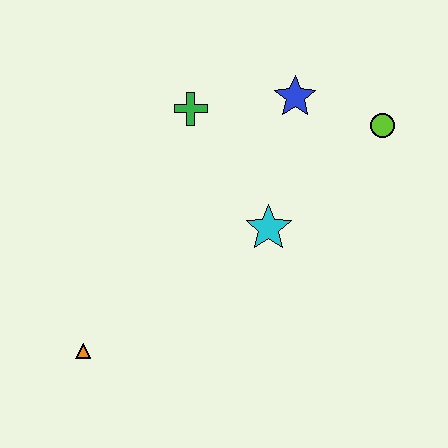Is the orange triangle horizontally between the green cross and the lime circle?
No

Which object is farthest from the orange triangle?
The lime circle is farthest from the orange triangle.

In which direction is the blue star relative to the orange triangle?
The blue star is above the orange triangle.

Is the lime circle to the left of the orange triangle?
No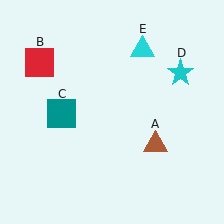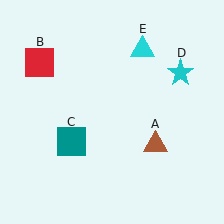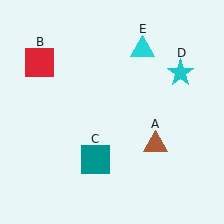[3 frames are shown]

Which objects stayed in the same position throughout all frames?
Brown triangle (object A) and red square (object B) and cyan star (object D) and cyan triangle (object E) remained stationary.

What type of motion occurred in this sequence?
The teal square (object C) rotated counterclockwise around the center of the scene.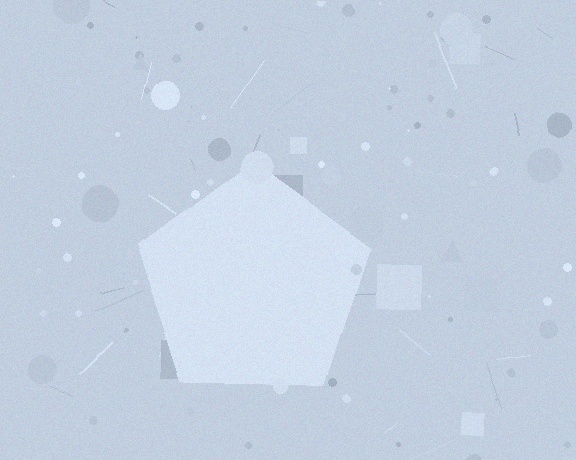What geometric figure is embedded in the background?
A pentagon is embedded in the background.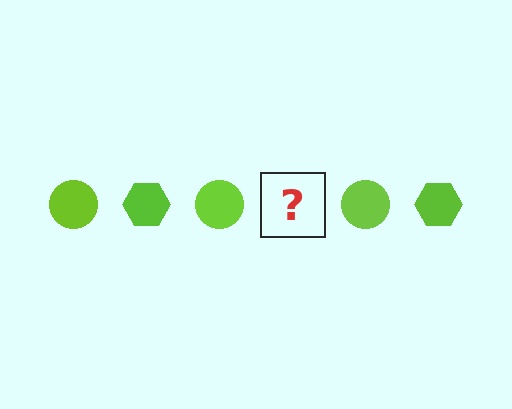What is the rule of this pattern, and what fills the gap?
The rule is that the pattern cycles through circle, hexagon shapes in lime. The gap should be filled with a lime hexagon.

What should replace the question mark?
The question mark should be replaced with a lime hexagon.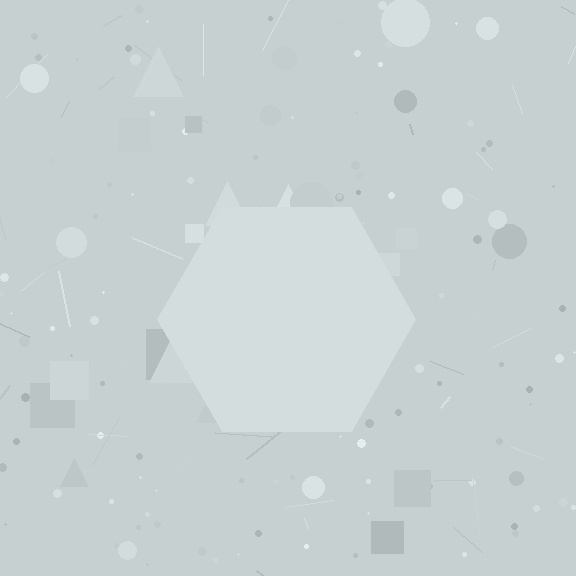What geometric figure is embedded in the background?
A hexagon is embedded in the background.